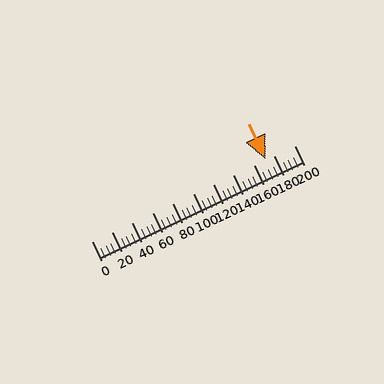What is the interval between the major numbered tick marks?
The major tick marks are spaced 20 units apart.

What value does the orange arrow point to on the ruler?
The orange arrow points to approximately 172.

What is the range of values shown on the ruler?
The ruler shows values from 0 to 200.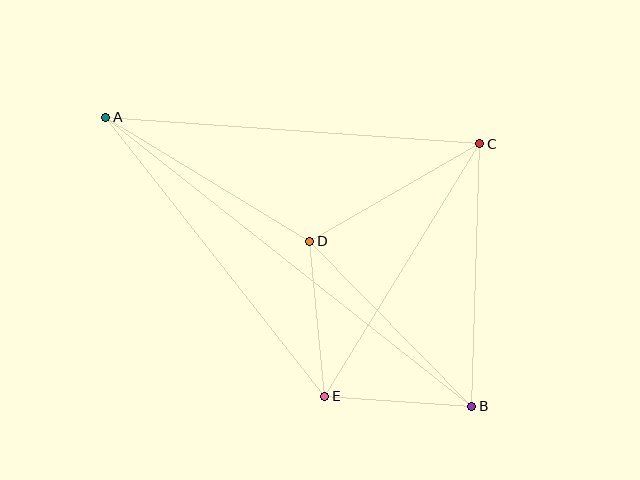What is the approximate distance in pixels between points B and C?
The distance between B and C is approximately 263 pixels.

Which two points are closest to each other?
Points B and E are closest to each other.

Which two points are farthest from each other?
Points A and B are farthest from each other.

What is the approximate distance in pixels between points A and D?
The distance between A and D is approximately 238 pixels.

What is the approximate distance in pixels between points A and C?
The distance between A and C is approximately 375 pixels.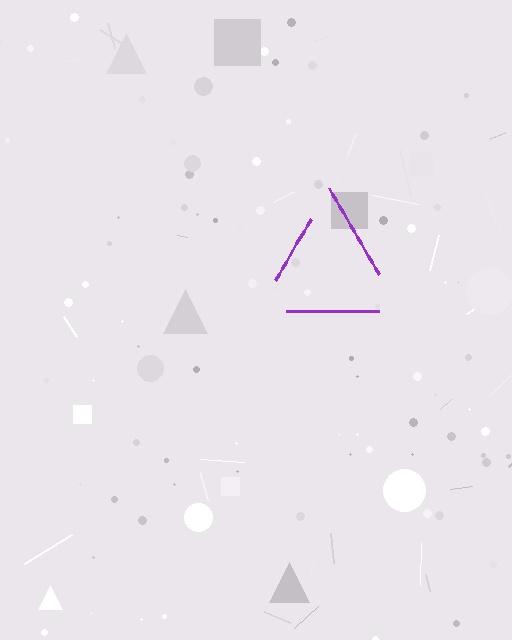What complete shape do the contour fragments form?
The contour fragments form a triangle.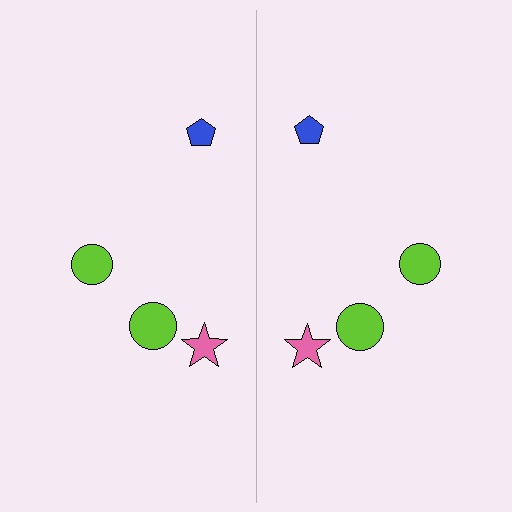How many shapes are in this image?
There are 8 shapes in this image.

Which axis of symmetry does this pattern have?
The pattern has a vertical axis of symmetry running through the center of the image.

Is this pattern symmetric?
Yes, this pattern has bilateral (reflection) symmetry.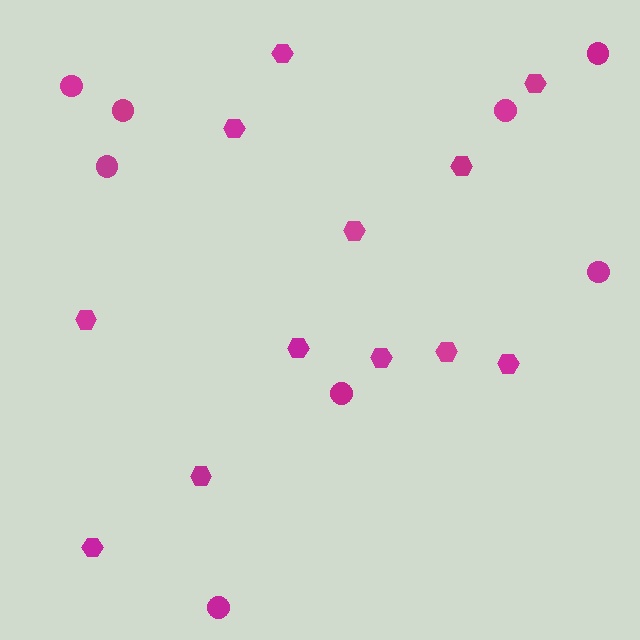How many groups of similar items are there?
There are 2 groups: one group of hexagons (12) and one group of circles (8).